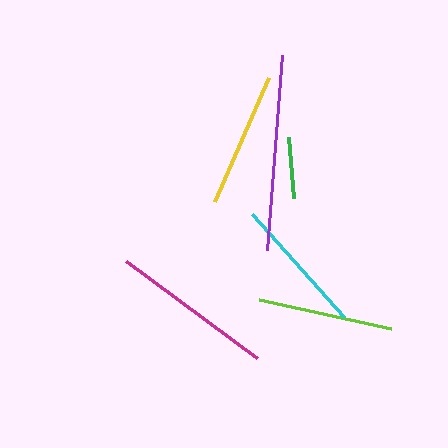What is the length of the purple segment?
The purple segment is approximately 195 pixels long.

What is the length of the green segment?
The green segment is approximately 61 pixels long.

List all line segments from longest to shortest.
From longest to shortest: purple, magenta, cyan, yellow, lime, green.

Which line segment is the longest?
The purple line is the longest at approximately 195 pixels.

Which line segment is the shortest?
The green line is the shortest at approximately 61 pixels.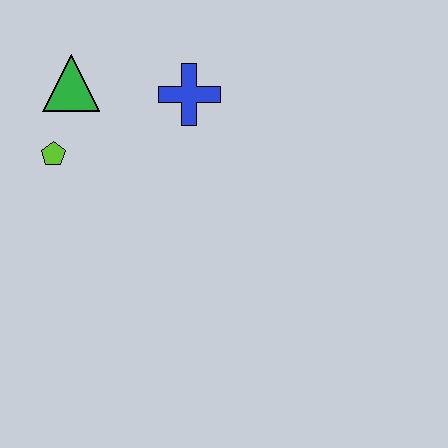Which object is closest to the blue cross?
The green triangle is closest to the blue cross.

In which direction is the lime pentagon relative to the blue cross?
The lime pentagon is to the left of the blue cross.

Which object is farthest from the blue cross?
The lime pentagon is farthest from the blue cross.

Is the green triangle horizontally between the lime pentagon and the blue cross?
Yes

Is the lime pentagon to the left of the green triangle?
Yes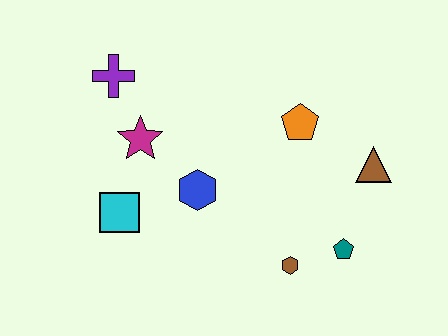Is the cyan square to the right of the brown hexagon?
No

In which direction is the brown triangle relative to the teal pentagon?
The brown triangle is above the teal pentagon.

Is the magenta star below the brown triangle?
No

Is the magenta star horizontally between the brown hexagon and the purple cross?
Yes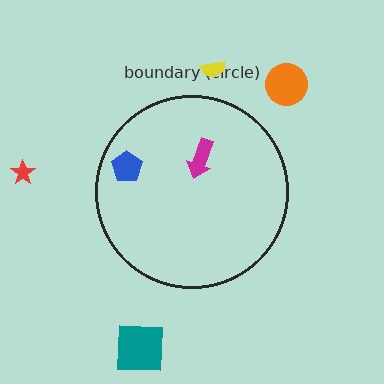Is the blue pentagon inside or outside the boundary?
Inside.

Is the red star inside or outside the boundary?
Outside.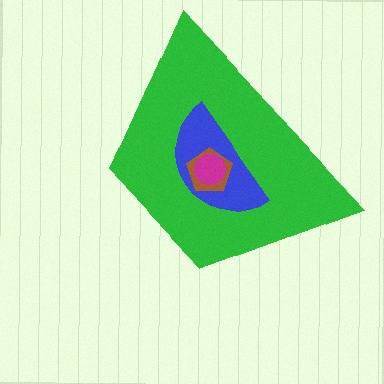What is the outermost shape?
The green trapezoid.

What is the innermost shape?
The magenta circle.